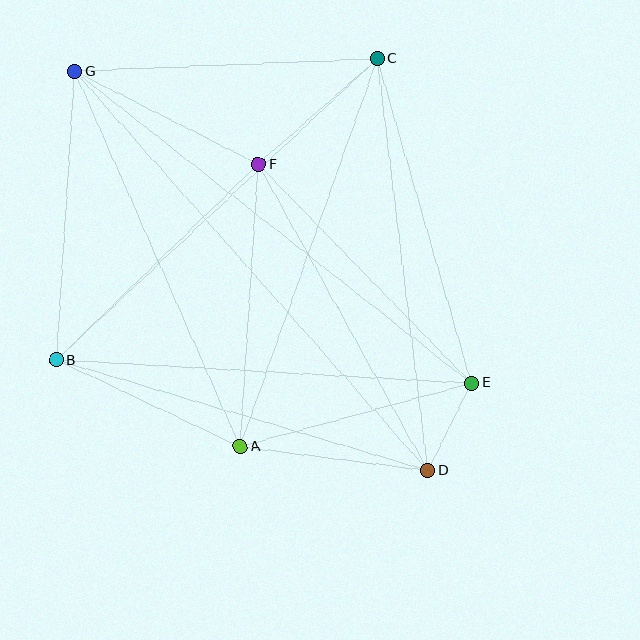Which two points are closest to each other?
Points D and E are closest to each other.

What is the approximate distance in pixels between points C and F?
The distance between C and F is approximately 159 pixels.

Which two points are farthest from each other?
Points D and G are farthest from each other.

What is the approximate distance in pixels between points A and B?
The distance between A and B is approximately 203 pixels.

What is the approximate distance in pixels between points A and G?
The distance between A and G is approximately 410 pixels.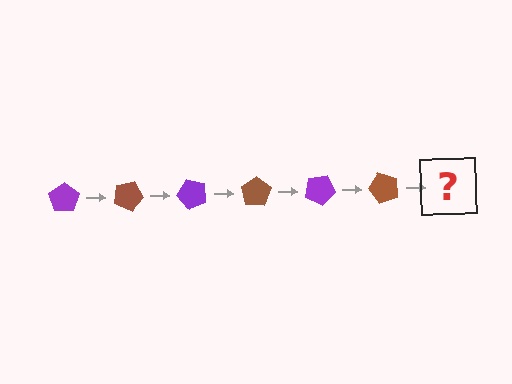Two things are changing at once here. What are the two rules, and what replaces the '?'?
The two rules are that it rotates 25 degrees each step and the color cycles through purple and brown. The '?' should be a purple pentagon, rotated 150 degrees from the start.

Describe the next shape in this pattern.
It should be a purple pentagon, rotated 150 degrees from the start.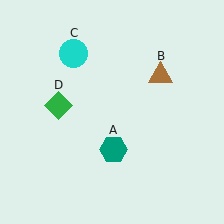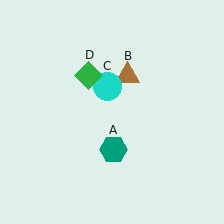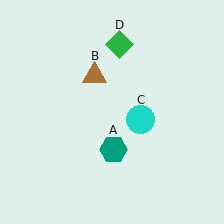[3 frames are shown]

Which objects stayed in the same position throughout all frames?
Teal hexagon (object A) remained stationary.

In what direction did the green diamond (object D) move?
The green diamond (object D) moved up and to the right.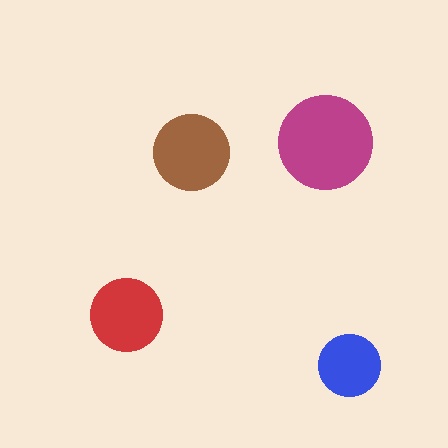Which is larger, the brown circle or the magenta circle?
The magenta one.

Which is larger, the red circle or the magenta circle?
The magenta one.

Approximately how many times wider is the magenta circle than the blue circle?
About 1.5 times wider.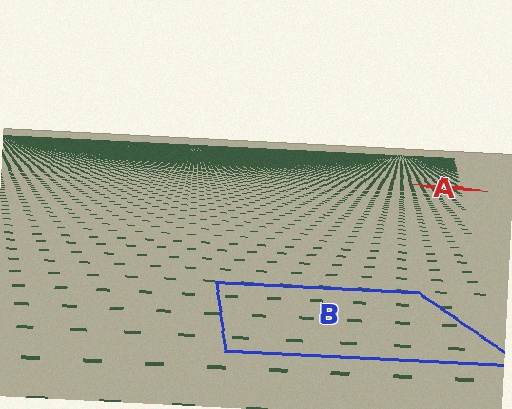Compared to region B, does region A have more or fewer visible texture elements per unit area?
Region A has more texture elements per unit area — they are packed more densely because it is farther away.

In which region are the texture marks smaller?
The texture marks are smaller in region A, because it is farther away.